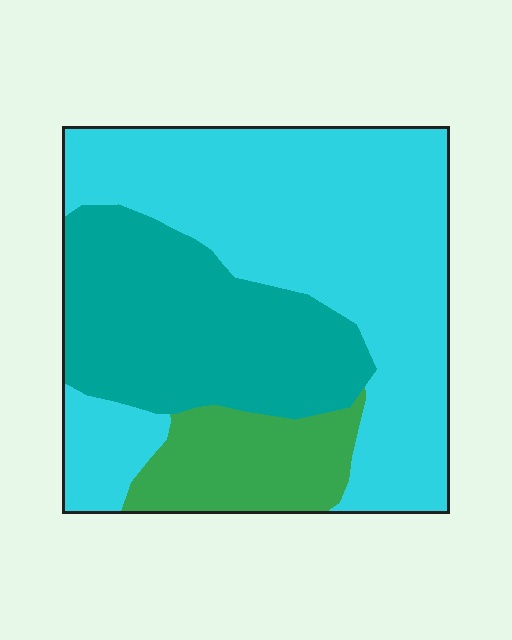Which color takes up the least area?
Green, at roughly 15%.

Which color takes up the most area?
Cyan, at roughly 55%.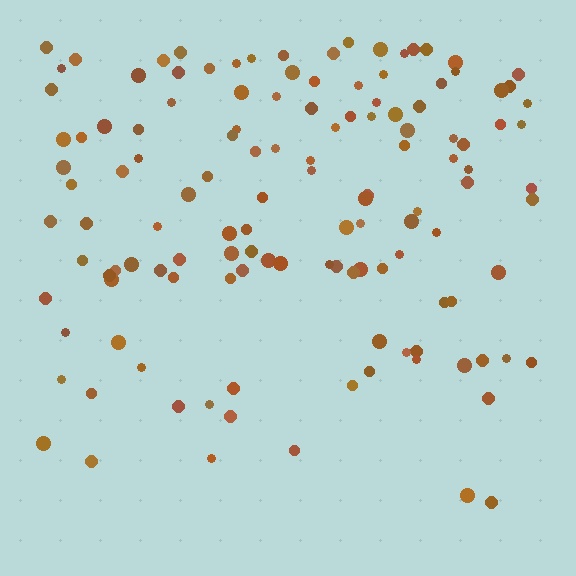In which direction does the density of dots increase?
From bottom to top, with the top side densest.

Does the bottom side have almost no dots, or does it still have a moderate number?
Still a moderate number, just noticeably fewer than the top.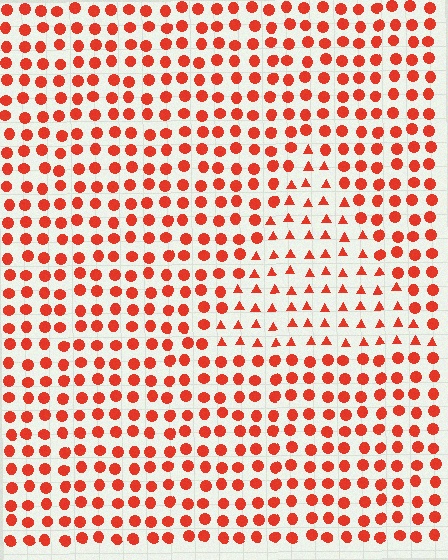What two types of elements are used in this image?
The image uses triangles inside the triangle region and circles outside it.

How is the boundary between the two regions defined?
The boundary is defined by a change in element shape: triangles inside vs. circles outside. All elements share the same color and spacing.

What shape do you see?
I see a triangle.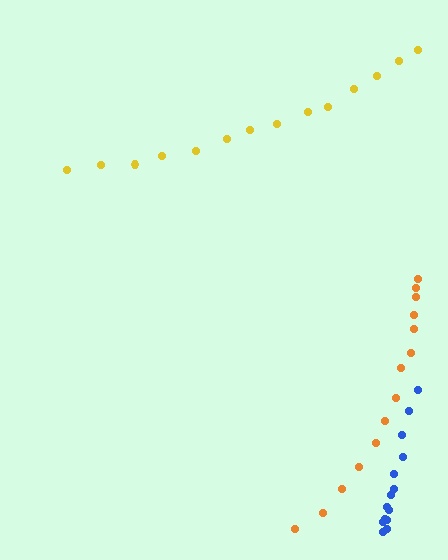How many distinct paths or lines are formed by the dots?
There are 3 distinct paths.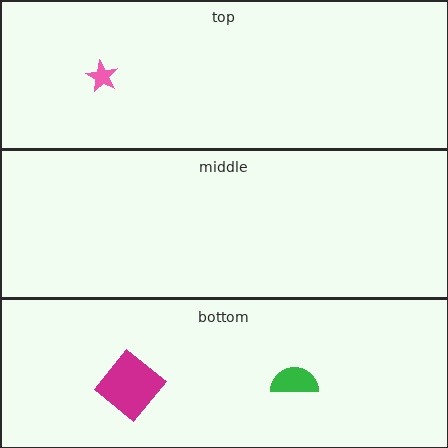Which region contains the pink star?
The top region.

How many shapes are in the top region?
1.